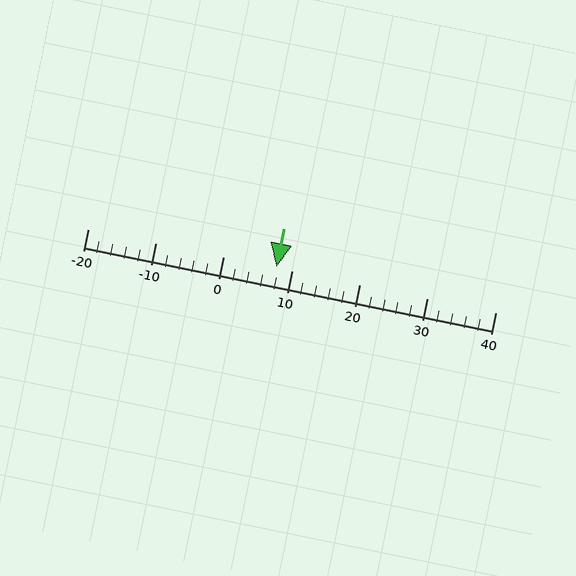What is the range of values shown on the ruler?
The ruler shows values from -20 to 40.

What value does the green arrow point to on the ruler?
The green arrow points to approximately 8.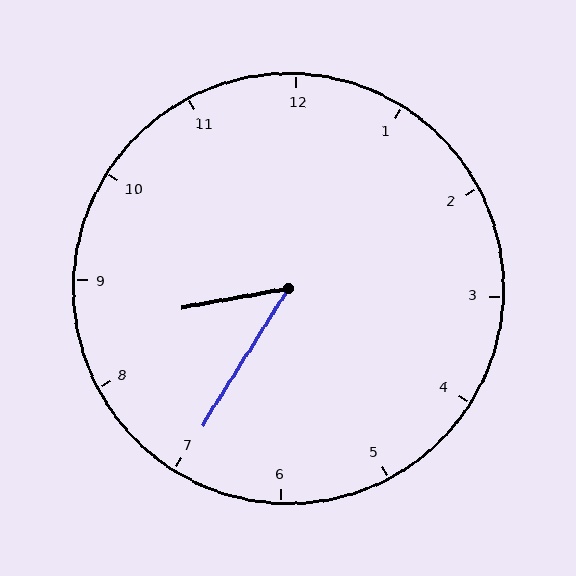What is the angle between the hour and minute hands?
Approximately 48 degrees.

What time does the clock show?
8:35.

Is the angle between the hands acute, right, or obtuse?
It is acute.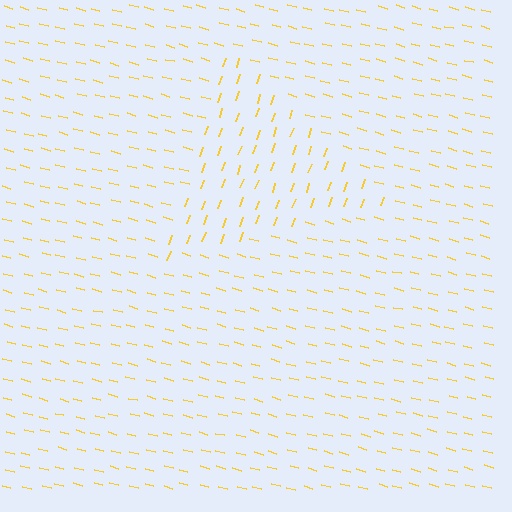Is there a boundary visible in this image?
Yes, there is a texture boundary formed by a change in line orientation.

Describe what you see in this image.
The image is filled with small yellow line segments. A triangle region in the image has lines oriented differently from the surrounding lines, creating a visible texture boundary.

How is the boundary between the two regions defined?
The boundary is defined purely by a change in line orientation (approximately 86 degrees difference). All lines are the same color and thickness.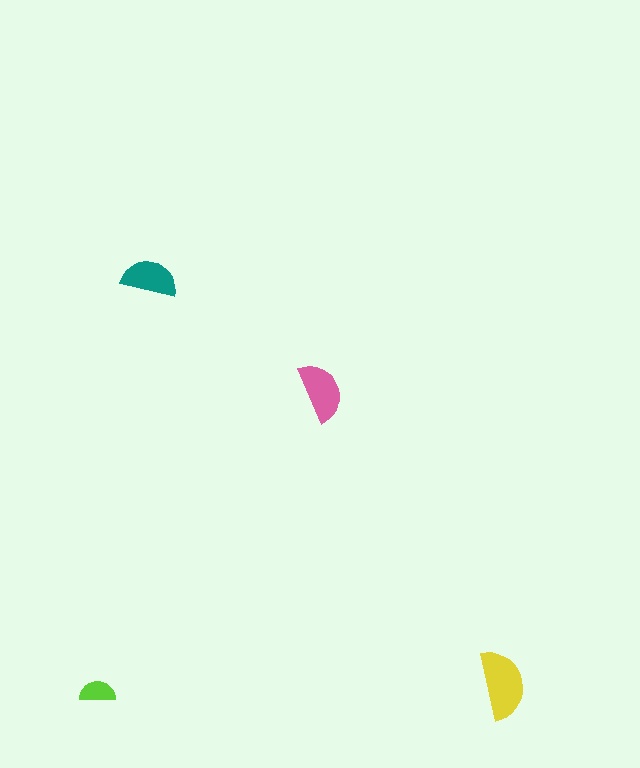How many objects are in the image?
There are 4 objects in the image.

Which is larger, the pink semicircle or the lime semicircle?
The pink one.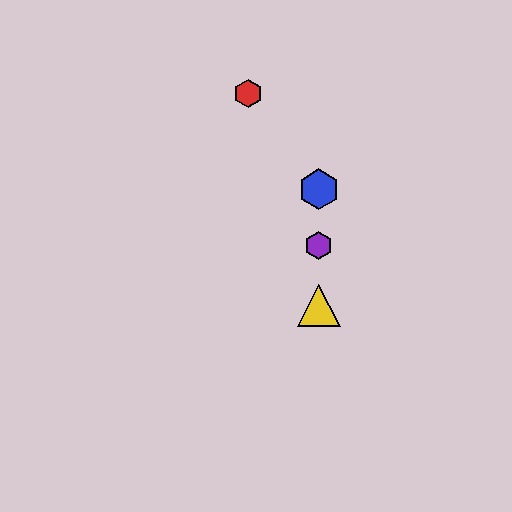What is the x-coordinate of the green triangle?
The green triangle is at x≈319.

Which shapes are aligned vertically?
The blue hexagon, the green triangle, the yellow triangle, the purple hexagon are aligned vertically.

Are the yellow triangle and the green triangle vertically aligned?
Yes, both are at x≈319.